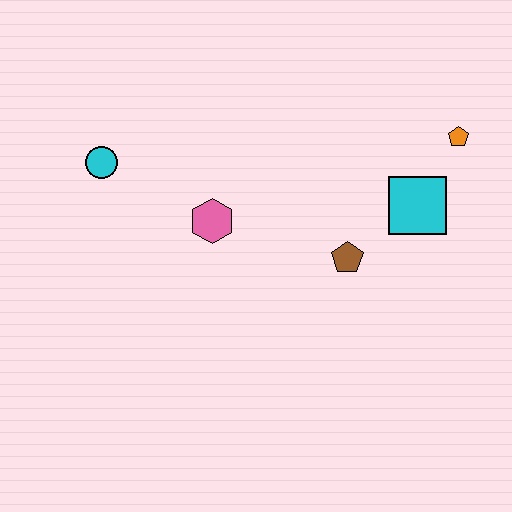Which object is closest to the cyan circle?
The pink hexagon is closest to the cyan circle.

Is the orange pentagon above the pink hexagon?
Yes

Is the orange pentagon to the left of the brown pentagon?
No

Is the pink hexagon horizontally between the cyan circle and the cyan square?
Yes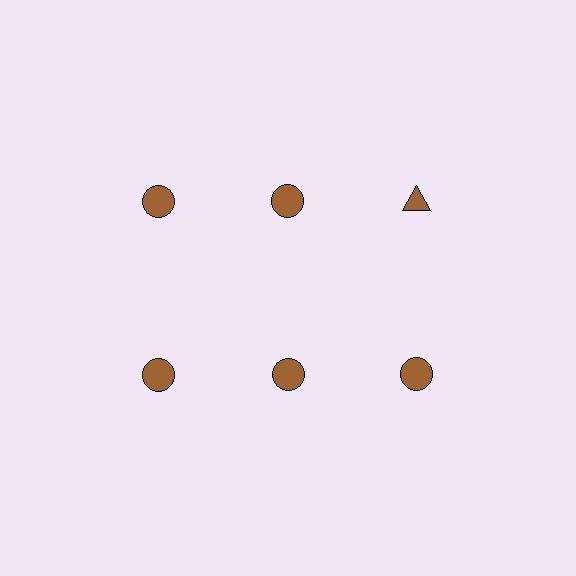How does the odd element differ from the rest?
It has a different shape: triangle instead of circle.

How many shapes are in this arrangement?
There are 6 shapes arranged in a grid pattern.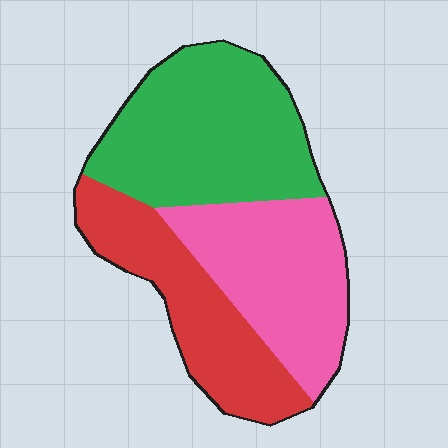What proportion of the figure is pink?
Pink covers around 30% of the figure.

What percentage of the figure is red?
Red covers 28% of the figure.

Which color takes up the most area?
Green, at roughly 40%.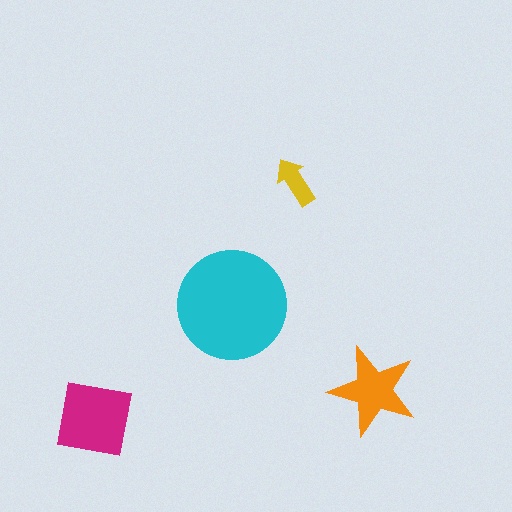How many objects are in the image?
There are 4 objects in the image.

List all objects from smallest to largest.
The yellow arrow, the orange star, the magenta square, the cyan circle.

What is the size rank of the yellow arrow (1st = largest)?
4th.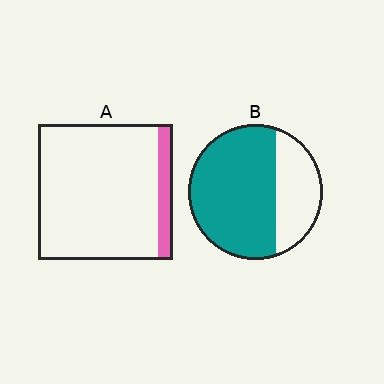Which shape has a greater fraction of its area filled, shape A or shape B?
Shape B.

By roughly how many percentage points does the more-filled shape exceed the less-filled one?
By roughly 60 percentage points (B over A).